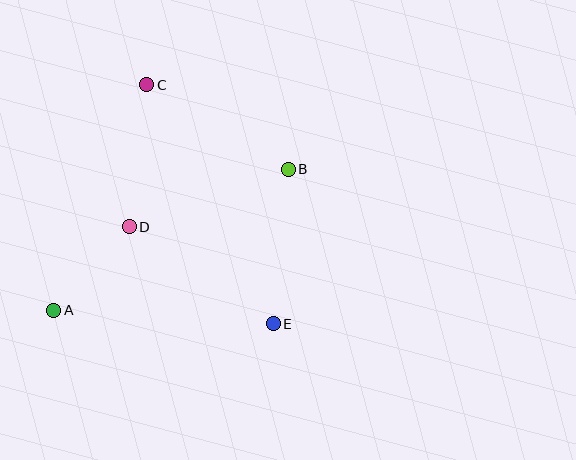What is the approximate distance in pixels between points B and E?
The distance between B and E is approximately 155 pixels.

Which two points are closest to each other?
Points A and D are closest to each other.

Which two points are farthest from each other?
Points A and B are farthest from each other.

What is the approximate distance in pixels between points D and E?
The distance between D and E is approximately 173 pixels.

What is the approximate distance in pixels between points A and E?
The distance between A and E is approximately 220 pixels.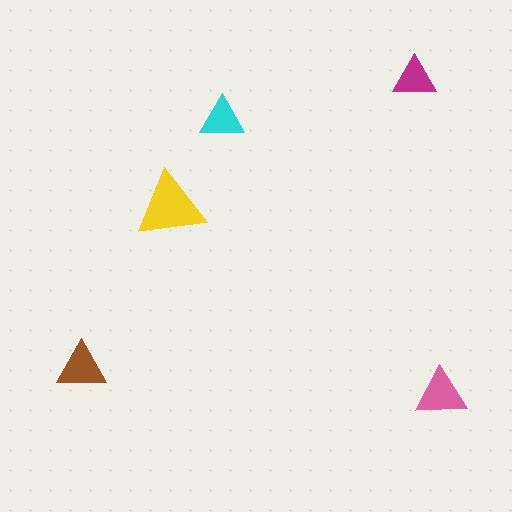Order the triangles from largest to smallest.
the yellow one, the pink one, the brown one, the cyan one, the magenta one.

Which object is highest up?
The magenta triangle is topmost.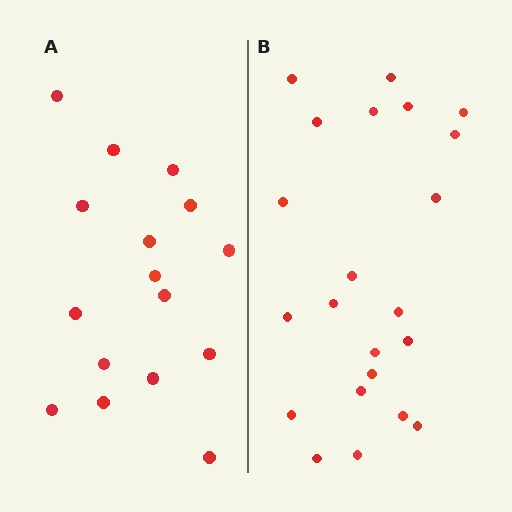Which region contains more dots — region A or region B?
Region B (the right region) has more dots.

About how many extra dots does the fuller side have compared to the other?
Region B has about 6 more dots than region A.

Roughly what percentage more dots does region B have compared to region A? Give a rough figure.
About 40% more.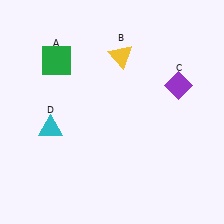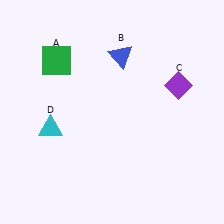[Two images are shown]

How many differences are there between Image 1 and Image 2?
There is 1 difference between the two images.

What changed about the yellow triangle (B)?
In Image 1, B is yellow. In Image 2, it changed to blue.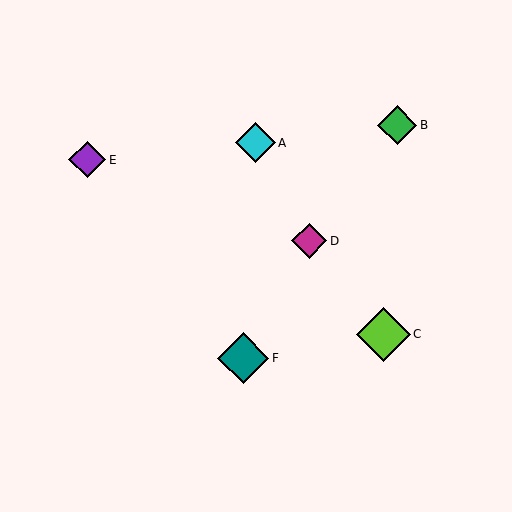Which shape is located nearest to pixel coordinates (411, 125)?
The green diamond (labeled B) at (397, 125) is nearest to that location.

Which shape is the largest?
The lime diamond (labeled C) is the largest.